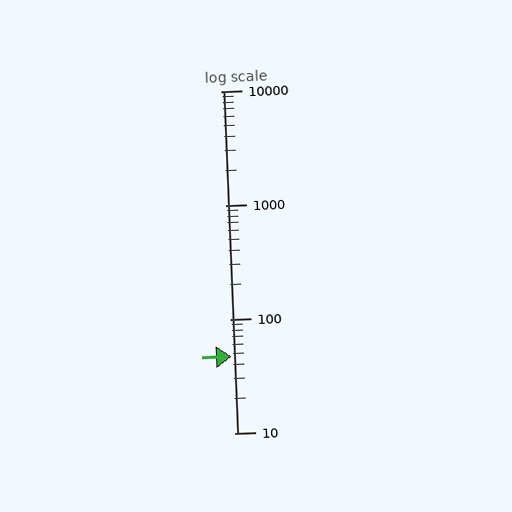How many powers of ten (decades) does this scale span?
The scale spans 3 decades, from 10 to 10000.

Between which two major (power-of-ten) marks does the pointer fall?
The pointer is between 10 and 100.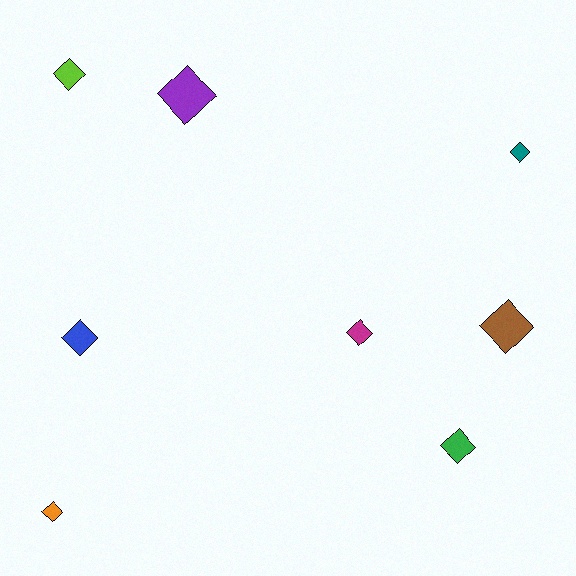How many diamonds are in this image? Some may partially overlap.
There are 8 diamonds.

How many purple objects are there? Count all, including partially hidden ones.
There is 1 purple object.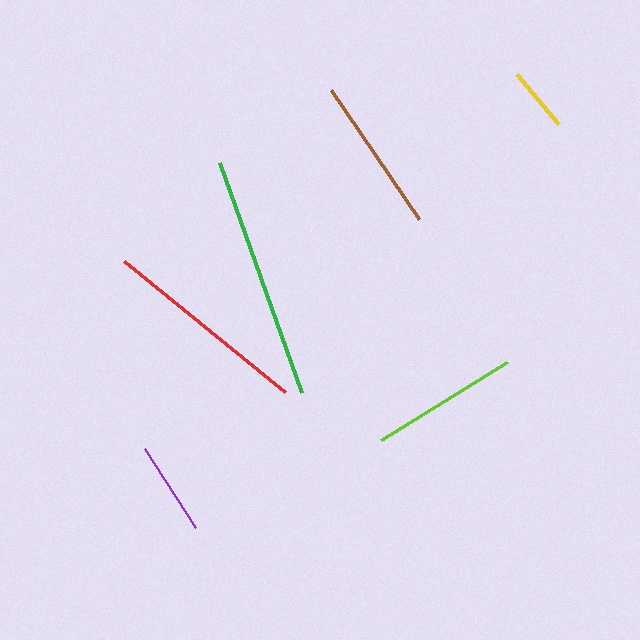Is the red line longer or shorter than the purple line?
The red line is longer than the purple line.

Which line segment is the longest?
The green line is the longest at approximately 245 pixels.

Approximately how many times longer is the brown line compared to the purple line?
The brown line is approximately 1.7 times the length of the purple line.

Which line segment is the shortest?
The yellow line is the shortest at approximately 66 pixels.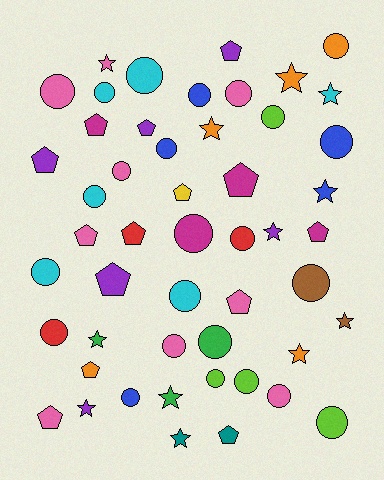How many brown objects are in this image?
There are 2 brown objects.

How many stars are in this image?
There are 12 stars.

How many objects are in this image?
There are 50 objects.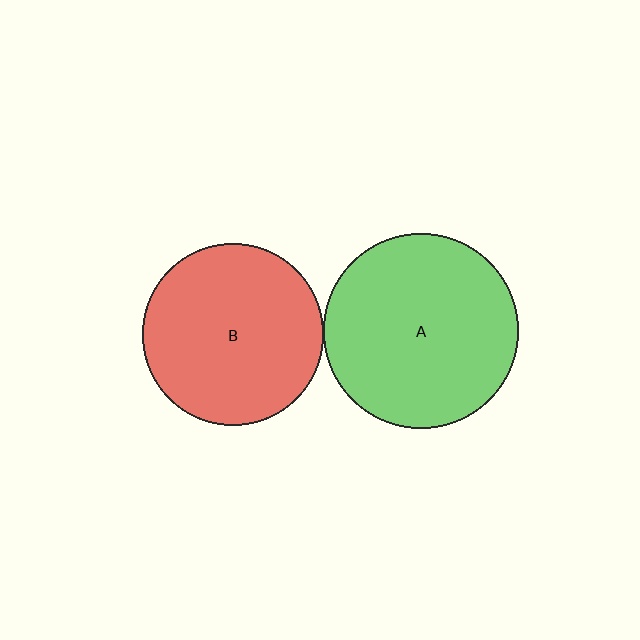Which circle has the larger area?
Circle A (green).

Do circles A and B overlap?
Yes.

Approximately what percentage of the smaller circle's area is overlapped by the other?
Approximately 5%.